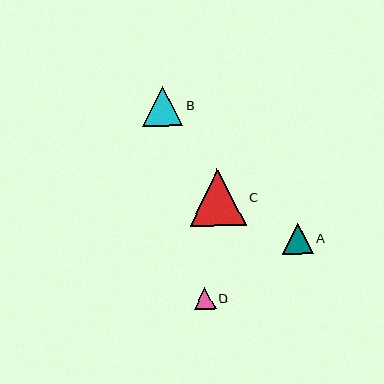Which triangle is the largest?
Triangle C is the largest with a size of approximately 57 pixels.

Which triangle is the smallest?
Triangle D is the smallest with a size of approximately 22 pixels.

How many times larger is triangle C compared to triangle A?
Triangle C is approximately 1.8 times the size of triangle A.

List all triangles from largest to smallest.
From largest to smallest: C, B, A, D.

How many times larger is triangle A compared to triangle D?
Triangle A is approximately 1.4 times the size of triangle D.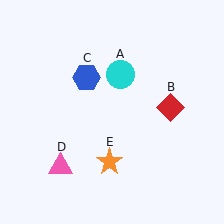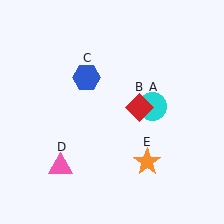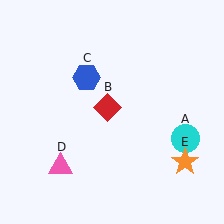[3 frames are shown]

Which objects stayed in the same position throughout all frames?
Blue hexagon (object C) and pink triangle (object D) remained stationary.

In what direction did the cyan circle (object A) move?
The cyan circle (object A) moved down and to the right.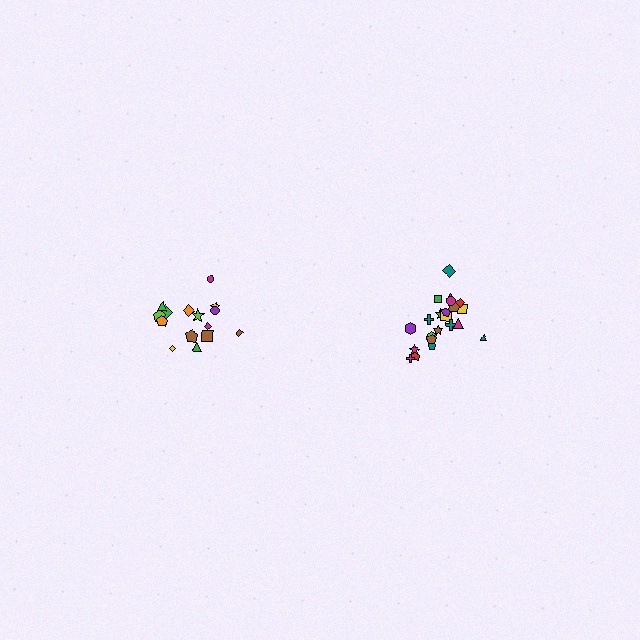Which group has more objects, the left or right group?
The right group.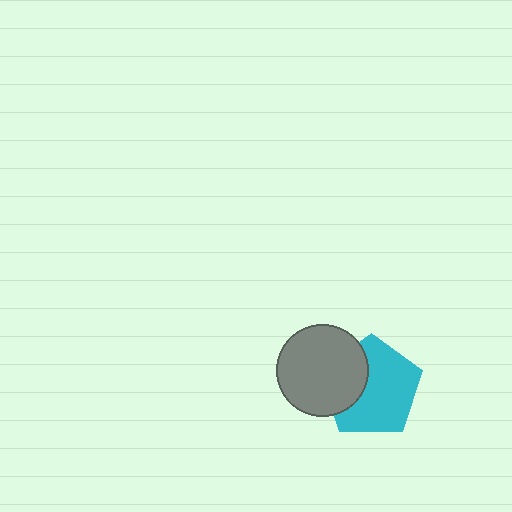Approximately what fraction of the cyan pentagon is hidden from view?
Roughly 32% of the cyan pentagon is hidden behind the gray circle.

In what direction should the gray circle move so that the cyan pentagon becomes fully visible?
The gray circle should move left. That is the shortest direction to clear the overlap and leave the cyan pentagon fully visible.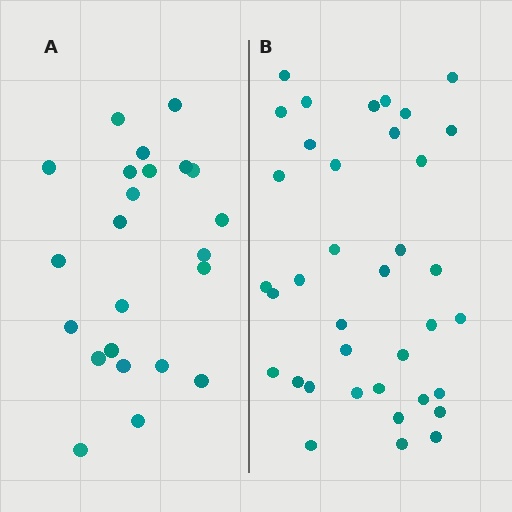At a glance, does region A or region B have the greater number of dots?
Region B (the right region) has more dots.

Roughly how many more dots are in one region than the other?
Region B has approximately 15 more dots than region A.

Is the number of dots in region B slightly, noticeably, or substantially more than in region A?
Region B has substantially more. The ratio is roughly 1.6 to 1.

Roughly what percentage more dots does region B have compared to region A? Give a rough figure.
About 60% more.